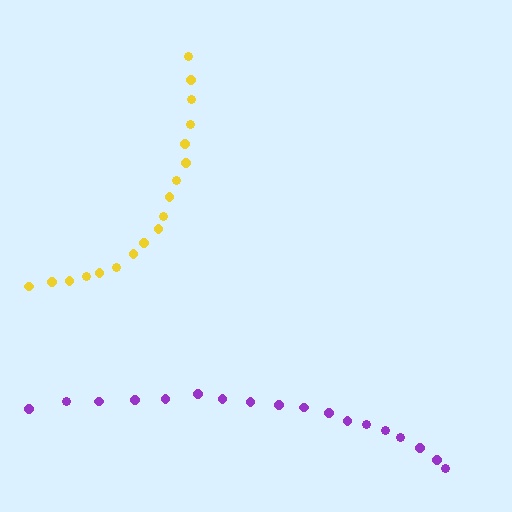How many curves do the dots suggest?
There are 2 distinct paths.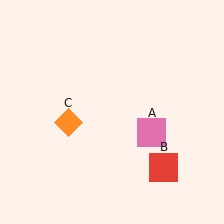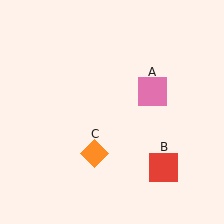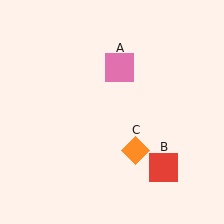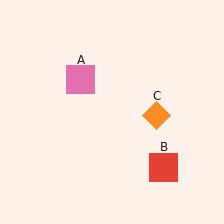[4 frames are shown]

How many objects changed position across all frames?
2 objects changed position: pink square (object A), orange diamond (object C).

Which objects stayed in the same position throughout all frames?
Red square (object B) remained stationary.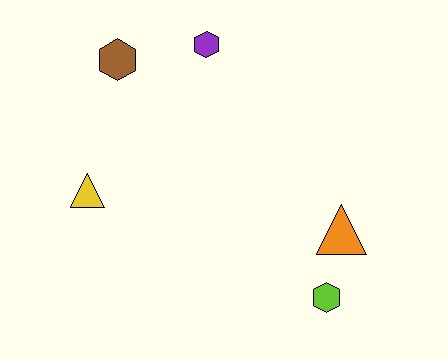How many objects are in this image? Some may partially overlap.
There are 5 objects.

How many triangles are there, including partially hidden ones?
There are 2 triangles.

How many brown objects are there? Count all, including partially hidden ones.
There is 1 brown object.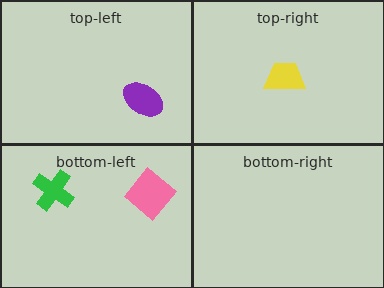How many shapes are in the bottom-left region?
2.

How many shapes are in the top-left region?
1.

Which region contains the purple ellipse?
The top-left region.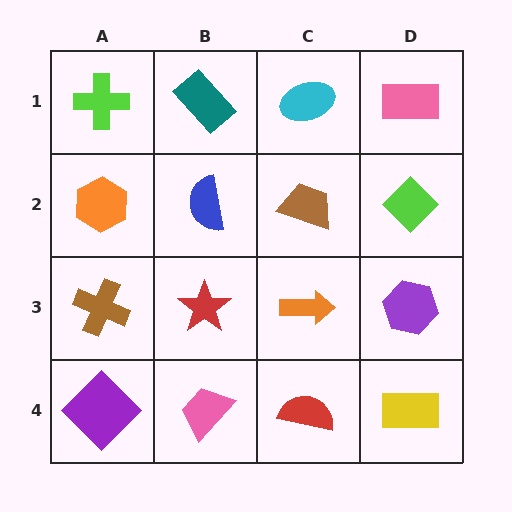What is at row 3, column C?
An orange arrow.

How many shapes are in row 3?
4 shapes.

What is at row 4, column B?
A pink trapezoid.